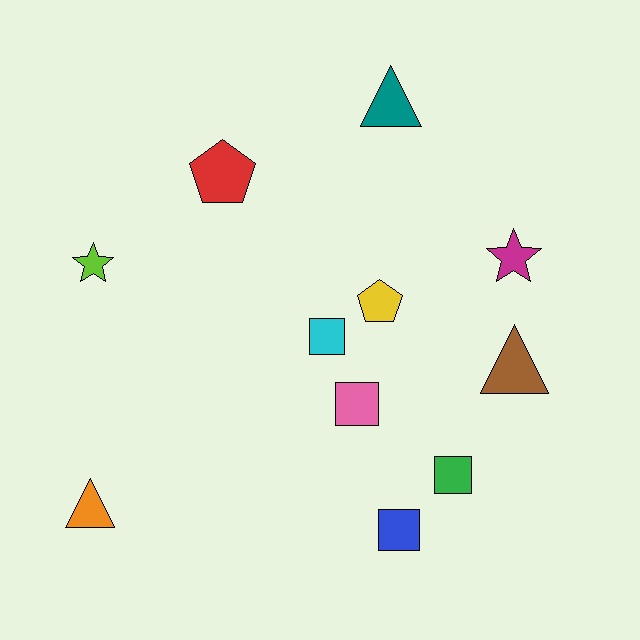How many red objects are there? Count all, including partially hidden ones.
There is 1 red object.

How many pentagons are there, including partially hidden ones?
There are 2 pentagons.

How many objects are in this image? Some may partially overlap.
There are 11 objects.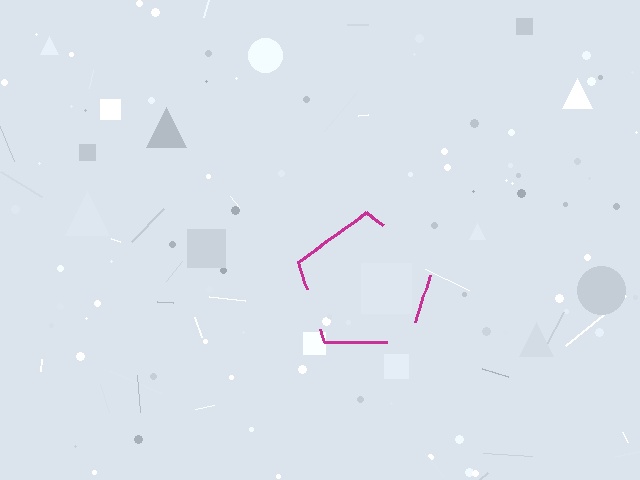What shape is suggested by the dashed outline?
The dashed outline suggests a pentagon.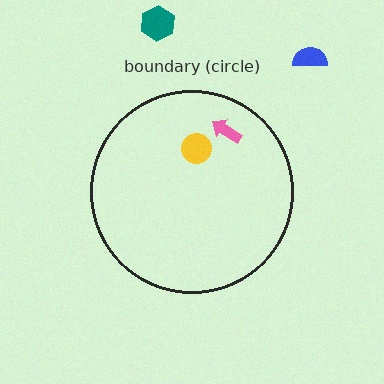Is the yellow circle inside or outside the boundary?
Inside.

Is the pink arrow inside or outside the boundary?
Inside.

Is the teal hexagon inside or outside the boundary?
Outside.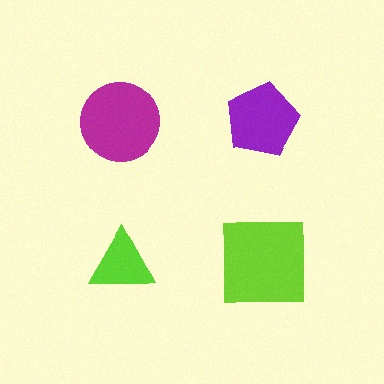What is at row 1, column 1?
A magenta circle.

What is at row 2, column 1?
A lime triangle.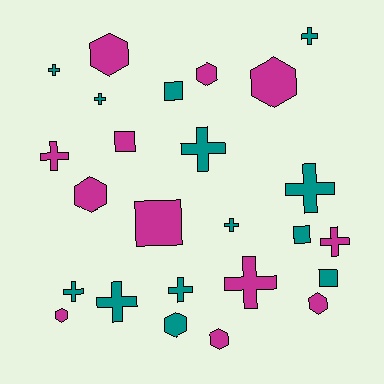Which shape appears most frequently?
Cross, with 12 objects.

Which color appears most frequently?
Teal, with 13 objects.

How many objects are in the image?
There are 25 objects.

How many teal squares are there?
There are 3 teal squares.